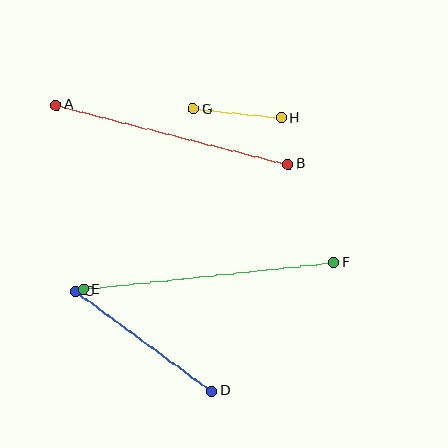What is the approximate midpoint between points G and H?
The midpoint is at approximately (237, 114) pixels.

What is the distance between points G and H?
The distance is approximately 89 pixels.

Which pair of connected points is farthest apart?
Points E and F are farthest apart.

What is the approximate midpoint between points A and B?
The midpoint is at approximately (172, 135) pixels.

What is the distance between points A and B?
The distance is approximately 239 pixels.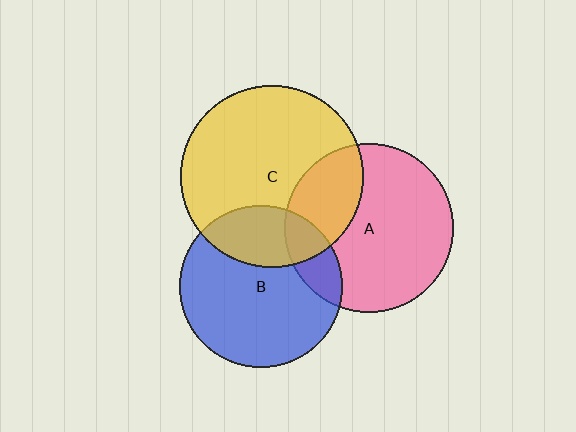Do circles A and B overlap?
Yes.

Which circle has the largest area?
Circle C (yellow).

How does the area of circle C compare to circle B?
Approximately 1.3 times.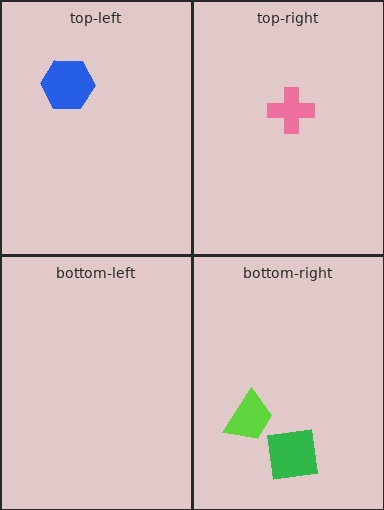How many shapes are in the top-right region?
1.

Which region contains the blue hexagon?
The top-left region.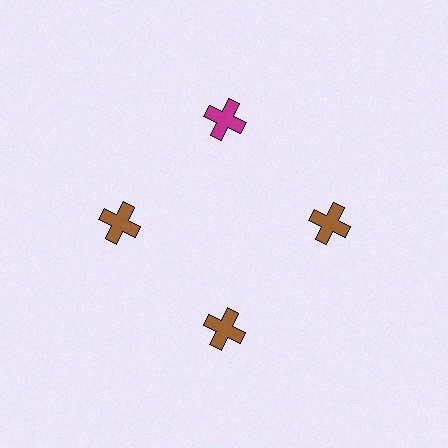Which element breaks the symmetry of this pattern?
The magenta cross at roughly the 12 o'clock position breaks the symmetry. All other shapes are brown crosses.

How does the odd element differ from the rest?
It has a different color: magenta instead of brown.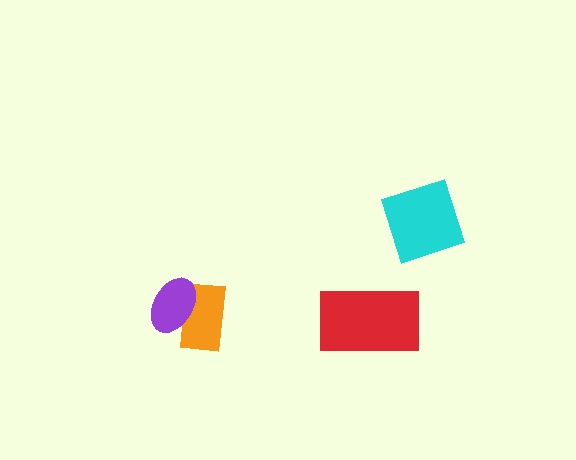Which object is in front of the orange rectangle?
The purple ellipse is in front of the orange rectangle.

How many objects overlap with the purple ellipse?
1 object overlaps with the purple ellipse.